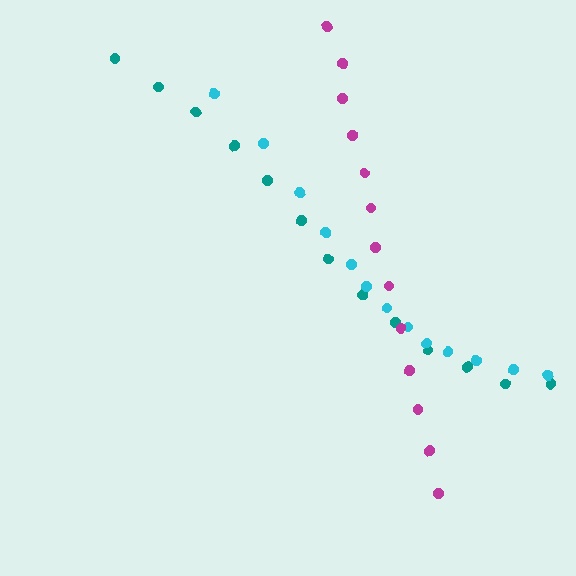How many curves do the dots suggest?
There are 3 distinct paths.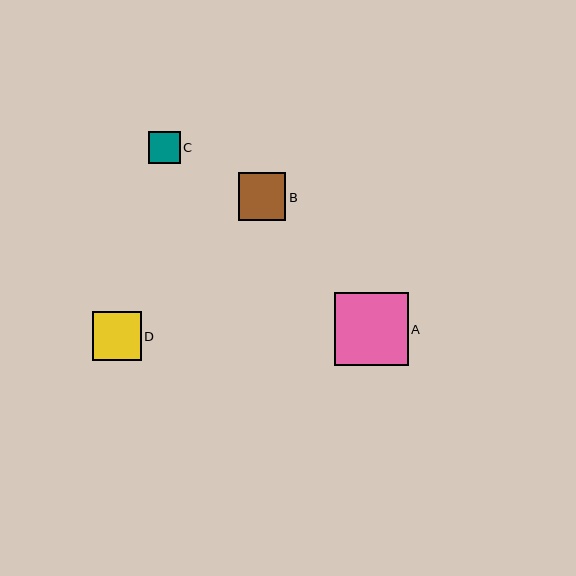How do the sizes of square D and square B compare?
Square D and square B are approximately the same size.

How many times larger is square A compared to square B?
Square A is approximately 1.5 times the size of square B.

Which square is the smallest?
Square C is the smallest with a size of approximately 32 pixels.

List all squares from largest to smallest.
From largest to smallest: A, D, B, C.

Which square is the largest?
Square A is the largest with a size of approximately 73 pixels.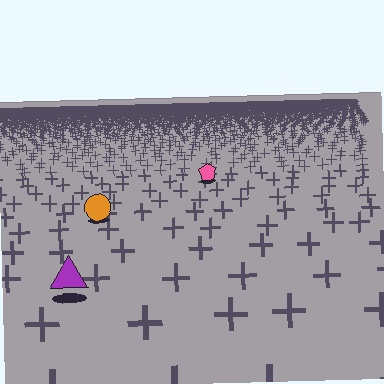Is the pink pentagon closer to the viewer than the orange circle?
No. The orange circle is closer — you can tell from the texture gradient: the ground texture is coarser near it.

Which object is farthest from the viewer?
The pink pentagon is farthest from the viewer. It appears smaller and the ground texture around it is denser.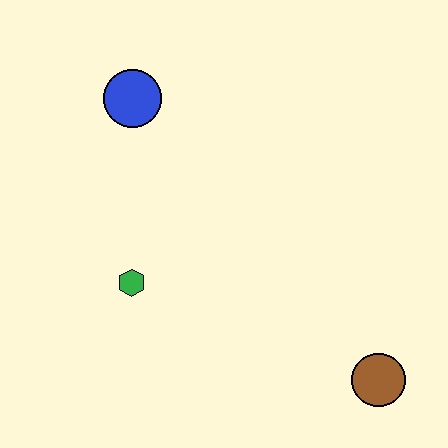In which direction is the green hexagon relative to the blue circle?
The green hexagon is below the blue circle.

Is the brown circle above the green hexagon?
No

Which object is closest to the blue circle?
The green hexagon is closest to the blue circle.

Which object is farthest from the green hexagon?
The brown circle is farthest from the green hexagon.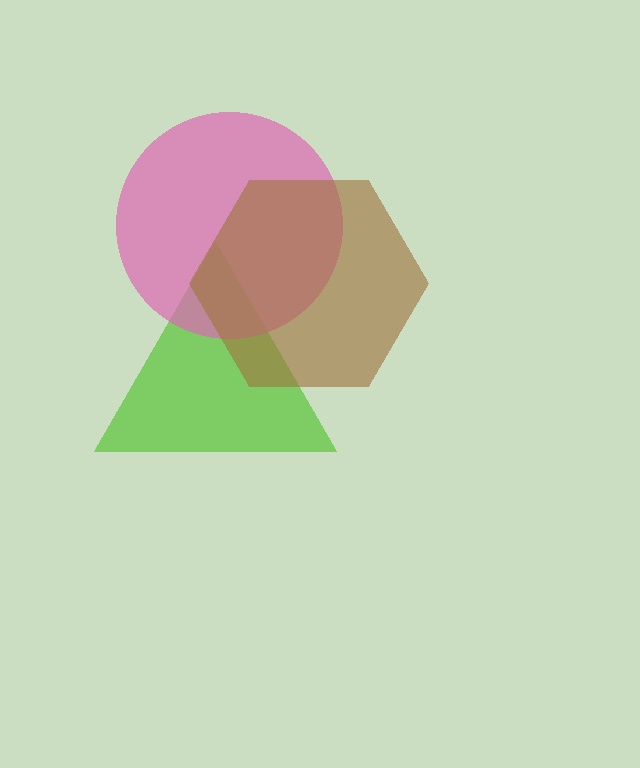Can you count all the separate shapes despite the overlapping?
Yes, there are 3 separate shapes.